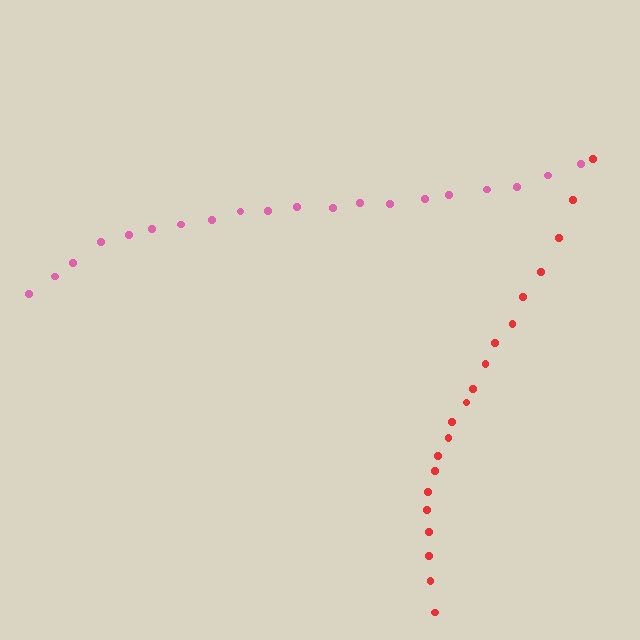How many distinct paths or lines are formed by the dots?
There are 2 distinct paths.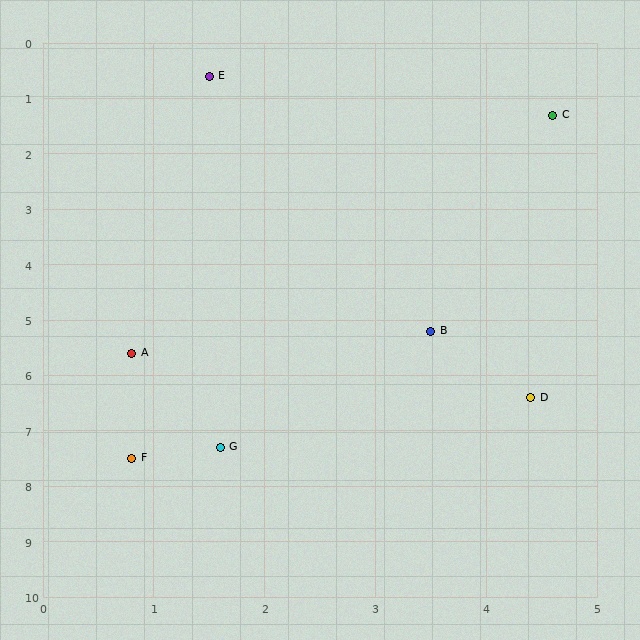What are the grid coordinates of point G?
Point G is at approximately (1.6, 7.3).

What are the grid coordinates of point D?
Point D is at approximately (4.4, 6.4).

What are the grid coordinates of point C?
Point C is at approximately (4.6, 1.3).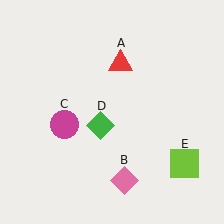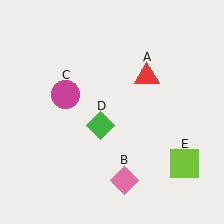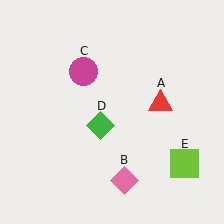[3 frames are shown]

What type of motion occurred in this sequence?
The red triangle (object A), magenta circle (object C) rotated clockwise around the center of the scene.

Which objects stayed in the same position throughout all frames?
Pink diamond (object B) and green diamond (object D) and lime square (object E) remained stationary.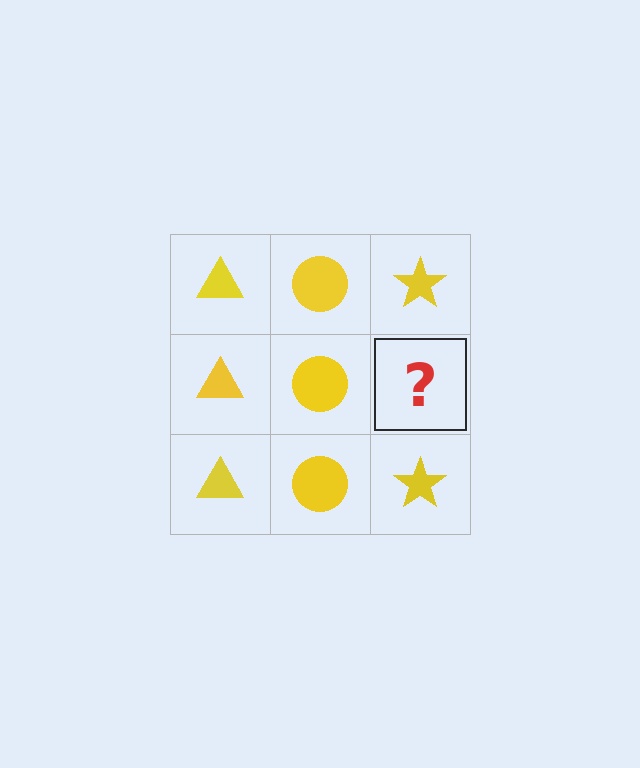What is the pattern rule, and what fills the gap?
The rule is that each column has a consistent shape. The gap should be filled with a yellow star.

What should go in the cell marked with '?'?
The missing cell should contain a yellow star.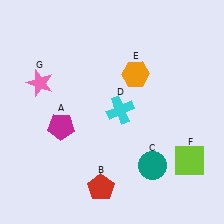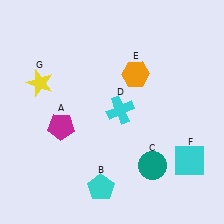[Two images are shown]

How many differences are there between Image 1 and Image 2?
There are 3 differences between the two images.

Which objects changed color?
B changed from red to cyan. F changed from lime to cyan. G changed from pink to yellow.